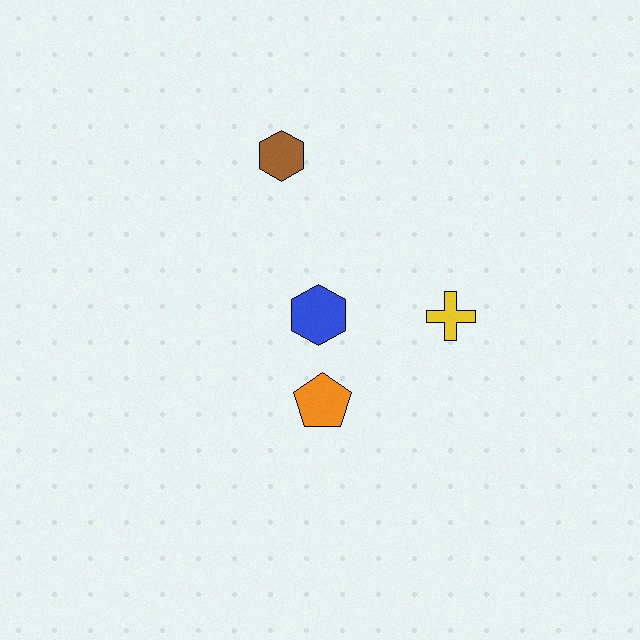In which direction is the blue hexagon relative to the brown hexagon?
The blue hexagon is below the brown hexagon.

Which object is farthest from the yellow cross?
The brown hexagon is farthest from the yellow cross.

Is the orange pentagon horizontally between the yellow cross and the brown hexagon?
Yes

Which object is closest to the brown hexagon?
The blue hexagon is closest to the brown hexagon.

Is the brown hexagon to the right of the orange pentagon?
No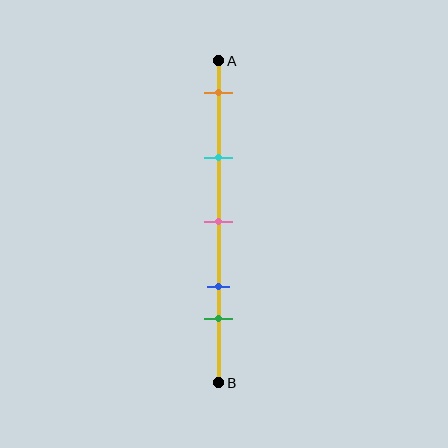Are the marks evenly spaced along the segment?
No, the marks are not evenly spaced.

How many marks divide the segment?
There are 5 marks dividing the segment.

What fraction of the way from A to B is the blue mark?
The blue mark is approximately 70% (0.7) of the way from A to B.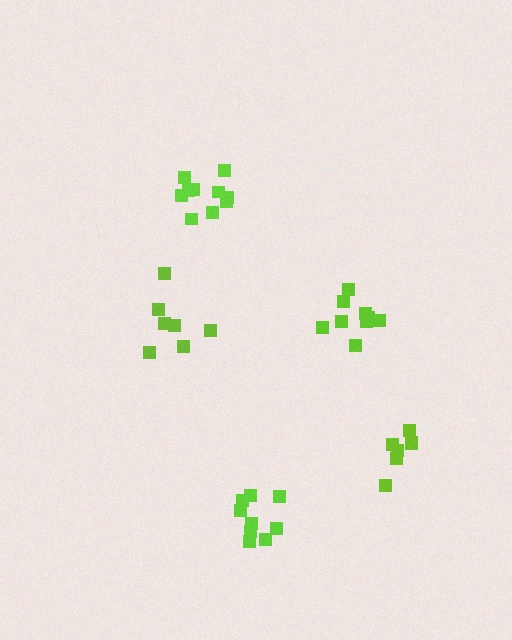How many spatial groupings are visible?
There are 5 spatial groupings.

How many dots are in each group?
Group 1: 9 dots, Group 2: 7 dots, Group 3: 9 dots, Group 4: 7 dots, Group 5: 10 dots (42 total).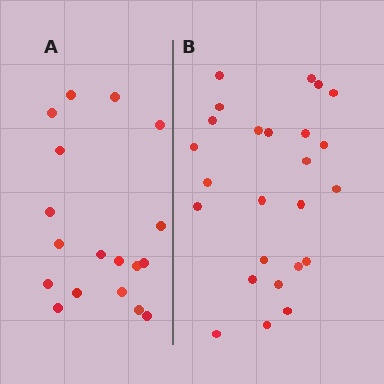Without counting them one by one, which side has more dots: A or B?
Region B (the right region) has more dots.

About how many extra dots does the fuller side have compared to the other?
Region B has roughly 8 or so more dots than region A.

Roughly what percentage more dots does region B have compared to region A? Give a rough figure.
About 40% more.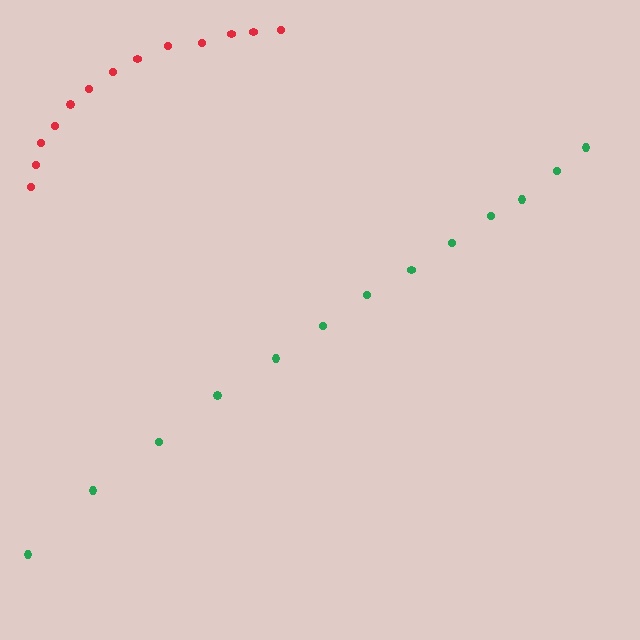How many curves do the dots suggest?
There are 2 distinct paths.